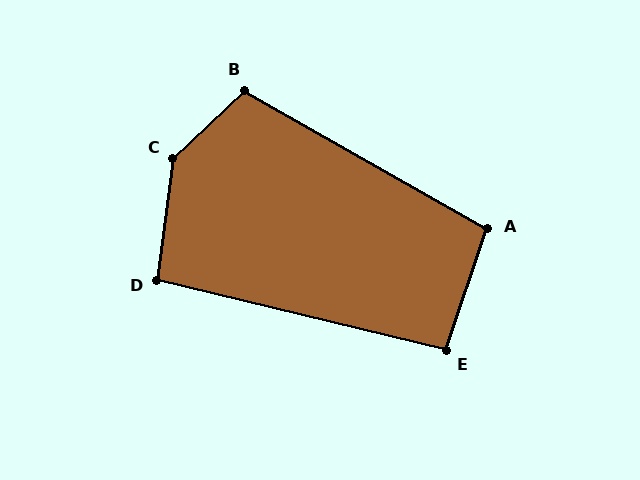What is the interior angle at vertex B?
Approximately 106 degrees (obtuse).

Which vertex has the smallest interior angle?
E, at approximately 95 degrees.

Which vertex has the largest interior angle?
C, at approximately 141 degrees.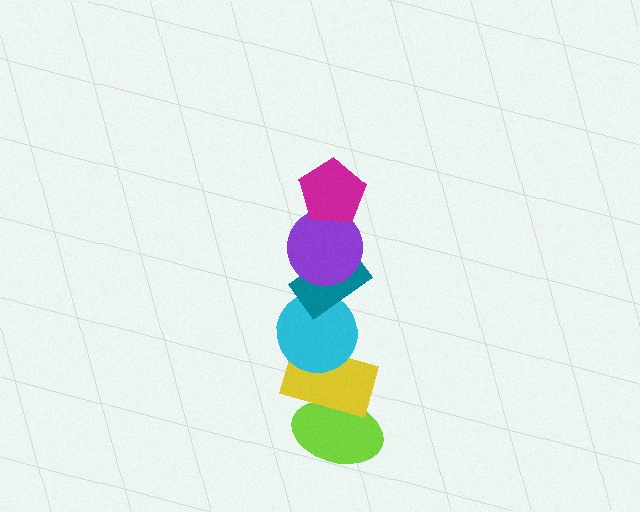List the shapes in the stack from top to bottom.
From top to bottom: the magenta pentagon, the purple circle, the teal rectangle, the cyan circle, the yellow rectangle, the lime ellipse.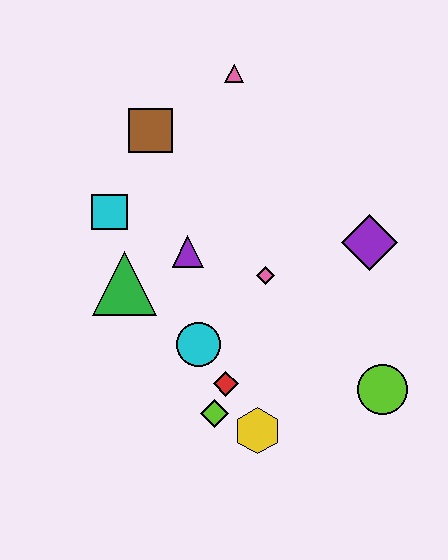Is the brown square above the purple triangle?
Yes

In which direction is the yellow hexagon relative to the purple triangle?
The yellow hexagon is below the purple triangle.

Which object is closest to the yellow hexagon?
The lime diamond is closest to the yellow hexagon.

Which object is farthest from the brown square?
The lime circle is farthest from the brown square.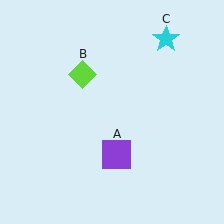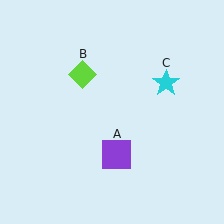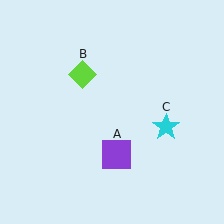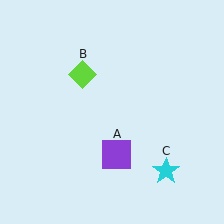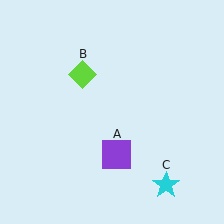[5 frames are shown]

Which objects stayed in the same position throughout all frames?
Purple square (object A) and lime diamond (object B) remained stationary.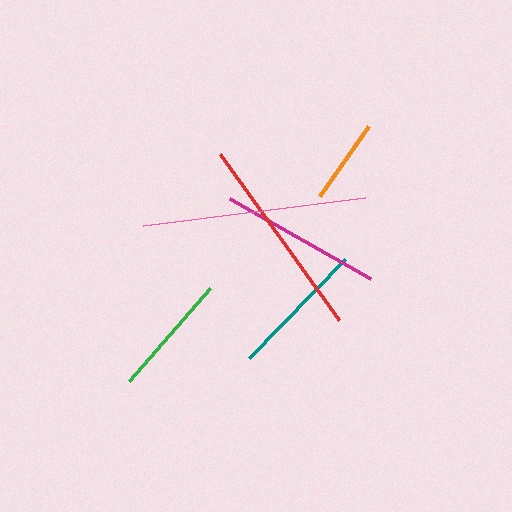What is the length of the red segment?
The red segment is approximately 204 pixels long.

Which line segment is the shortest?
The orange line is the shortest at approximately 85 pixels.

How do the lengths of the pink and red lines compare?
The pink and red lines are approximately the same length.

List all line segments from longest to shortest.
From longest to shortest: pink, red, magenta, teal, green, orange.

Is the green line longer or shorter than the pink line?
The pink line is longer than the green line.